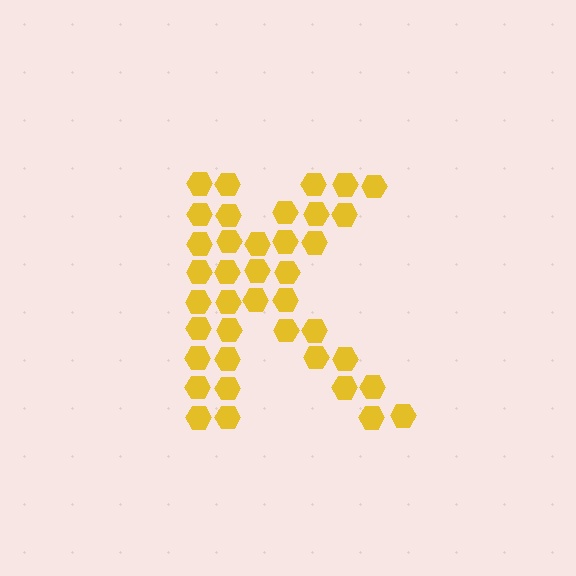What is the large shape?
The large shape is the letter K.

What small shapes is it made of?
It is made of small hexagons.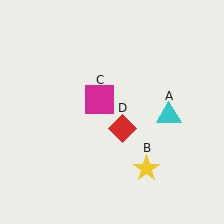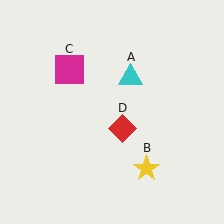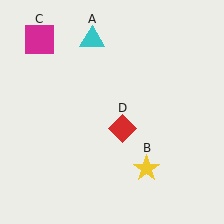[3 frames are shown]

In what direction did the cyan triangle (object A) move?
The cyan triangle (object A) moved up and to the left.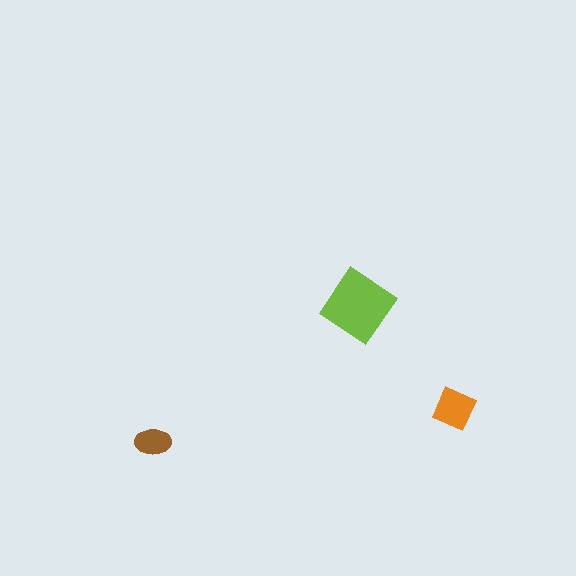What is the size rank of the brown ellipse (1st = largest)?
3rd.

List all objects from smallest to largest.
The brown ellipse, the orange square, the lime diamond.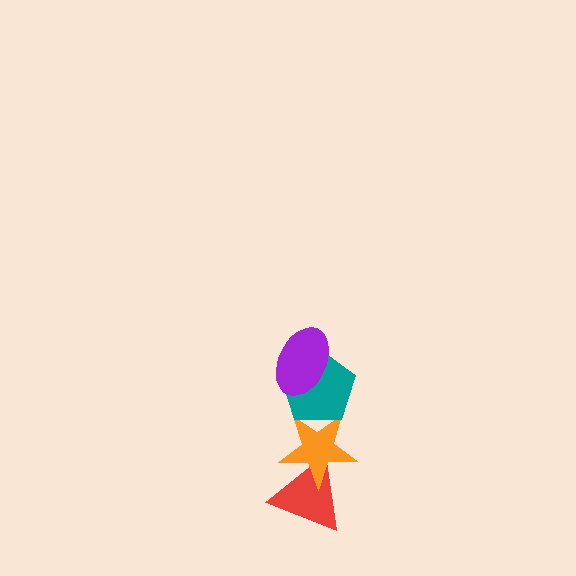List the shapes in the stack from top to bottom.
From top to bottom: the purple ellipse, the teal pentagon, the orange star, the red triangle.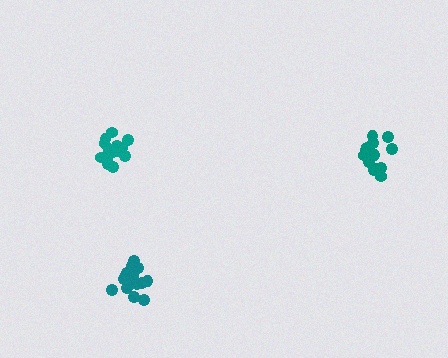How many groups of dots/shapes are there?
There are 3 groups.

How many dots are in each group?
Group 1: 17 dots, Group 2: 17 dots, Group 3: 18 dots (52 total).